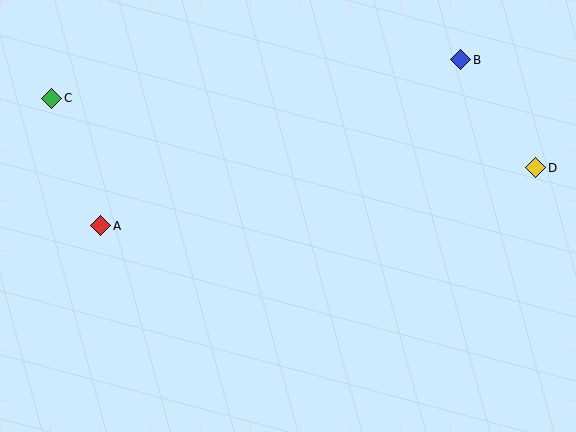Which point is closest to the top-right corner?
Point B is closest to the top-right corner.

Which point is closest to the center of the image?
Point A at (101, 226) is closest to the center.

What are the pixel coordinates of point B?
Point B is at (461, 60).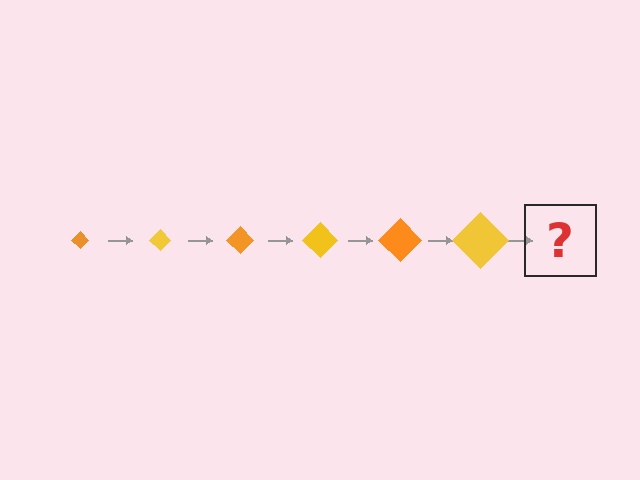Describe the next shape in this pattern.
It should be an orange diamond, larger than the previous one.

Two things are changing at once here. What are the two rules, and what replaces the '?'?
The two rules are that the diamond grows larger each step and the color cycles through orange and yellow. The '?' should be an orange diamond, larger than the previous one.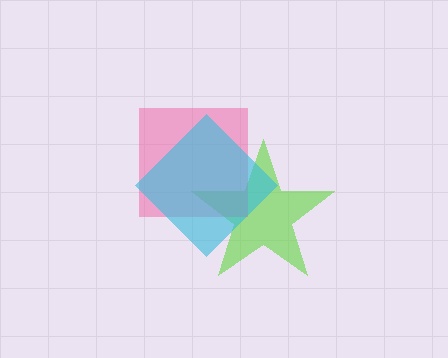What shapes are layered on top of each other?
The layered shapes are: a lime star, a pink square, a cyan diamond.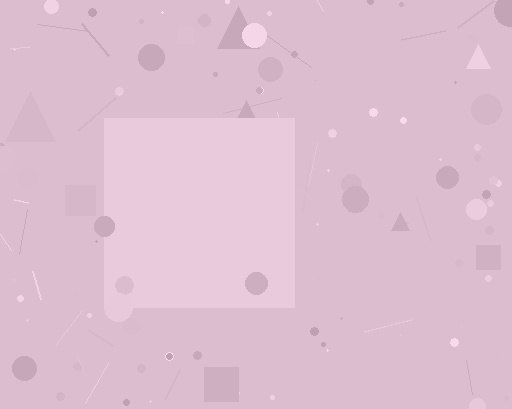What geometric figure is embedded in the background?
A square is embedded in the background.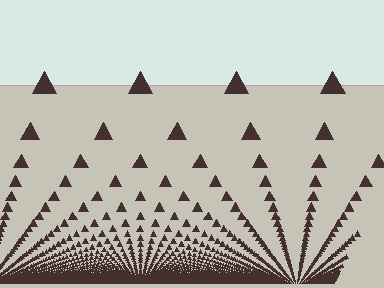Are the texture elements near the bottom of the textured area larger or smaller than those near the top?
Smaller. The gradient is inverted — elements near the bottom are smaller and denser.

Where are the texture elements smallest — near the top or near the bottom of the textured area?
Near the bottom.